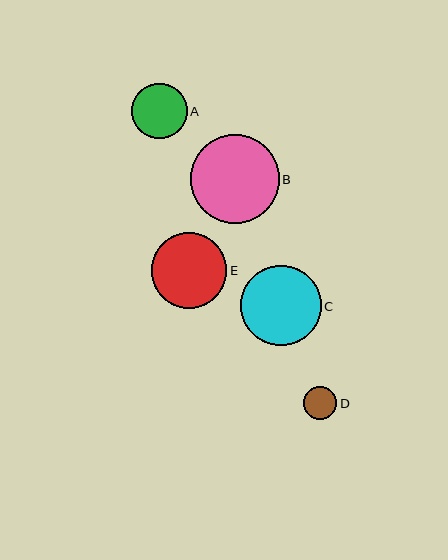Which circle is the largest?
Circle B is the largest with a size of approximately 89 pixels.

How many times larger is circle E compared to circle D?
Circle E is approximately 2.3 times the size of circle D.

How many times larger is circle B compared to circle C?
Circle B is approximately 1.1 times the size of circle C.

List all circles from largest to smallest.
From largest to smallest: B, C, E, A, D.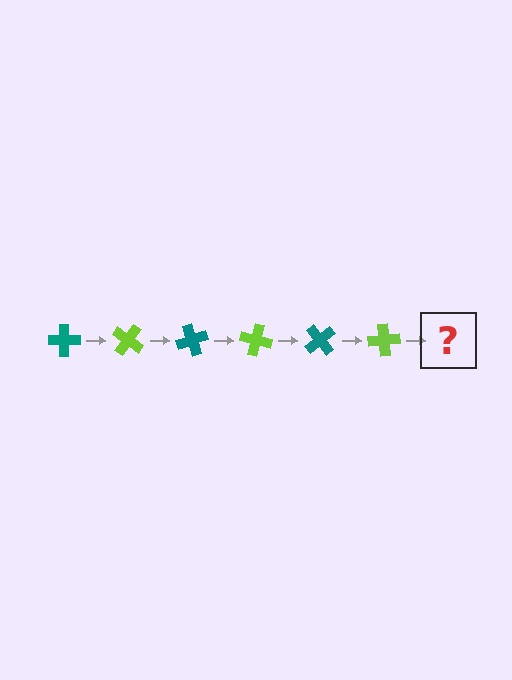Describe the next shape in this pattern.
It should be a teal cross, rotated 210 degrees from the start.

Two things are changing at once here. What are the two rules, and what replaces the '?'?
The two rules are that it rotates 35 degrees each step and the color cycles through teal and lime. The '?' should be a teal cross, rotated 210 degrees from the start.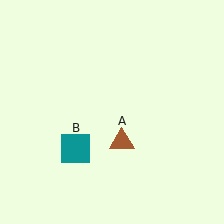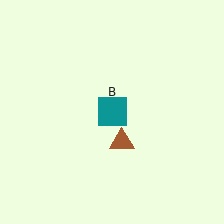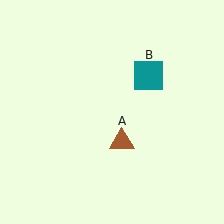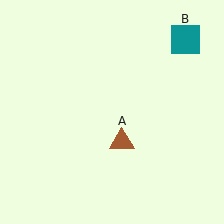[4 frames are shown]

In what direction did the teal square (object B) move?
The teal square (object B) moved up and to the right.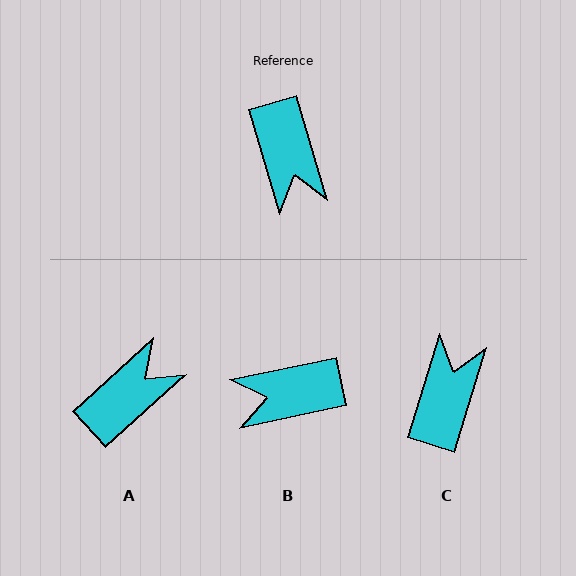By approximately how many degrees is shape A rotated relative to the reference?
Approximately 116 degrees counter-clockwise.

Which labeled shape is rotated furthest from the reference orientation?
C, about 147 degrees away.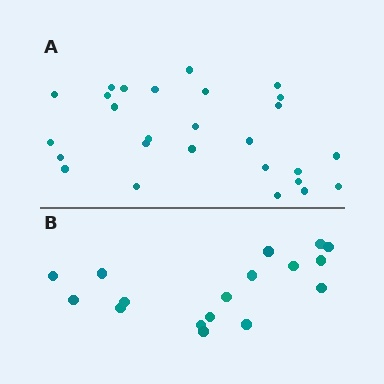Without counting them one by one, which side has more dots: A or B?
Region A (the top region) has more dots.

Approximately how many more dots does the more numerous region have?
Region A has roughly 10 or so more dots than region B.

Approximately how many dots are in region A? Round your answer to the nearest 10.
About 30 dots. (The exact count is 27, which rounds to 30.)